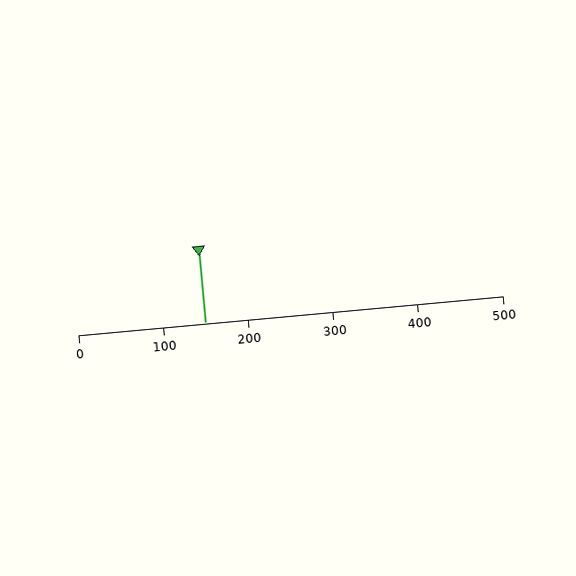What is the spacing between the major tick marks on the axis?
The major ticks are spaced 100 apart.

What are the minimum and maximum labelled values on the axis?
The axis runs from 0 to 500.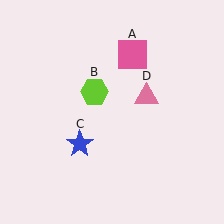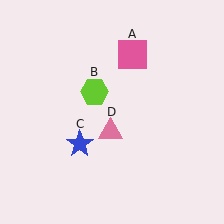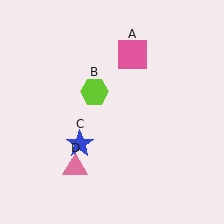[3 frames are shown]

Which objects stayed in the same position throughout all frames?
Pink square (object A) and lime hexagon (object B) and blue star (object C) remained stationary.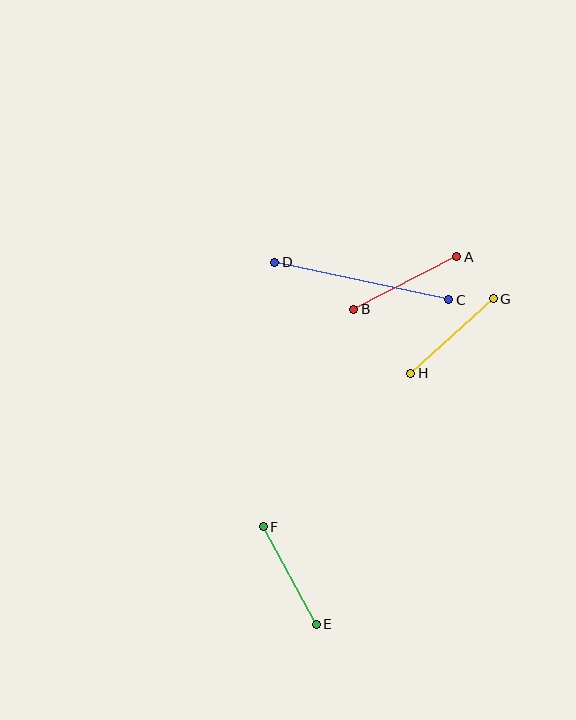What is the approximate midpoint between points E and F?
The midpoint is at approximately (290, 576) pixels.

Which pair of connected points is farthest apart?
Points C and D are farthest apart.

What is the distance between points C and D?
The distance is approximately 178 pixels.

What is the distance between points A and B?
The distance is approximately 116 pixels.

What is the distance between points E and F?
The distance is approximately 111 pixels.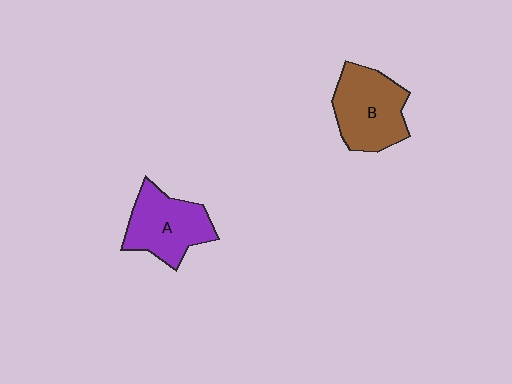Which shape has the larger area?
Shape B (brown).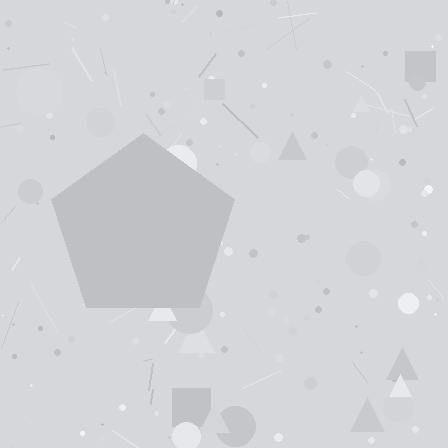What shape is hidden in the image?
A pentagon is hidden in the image.